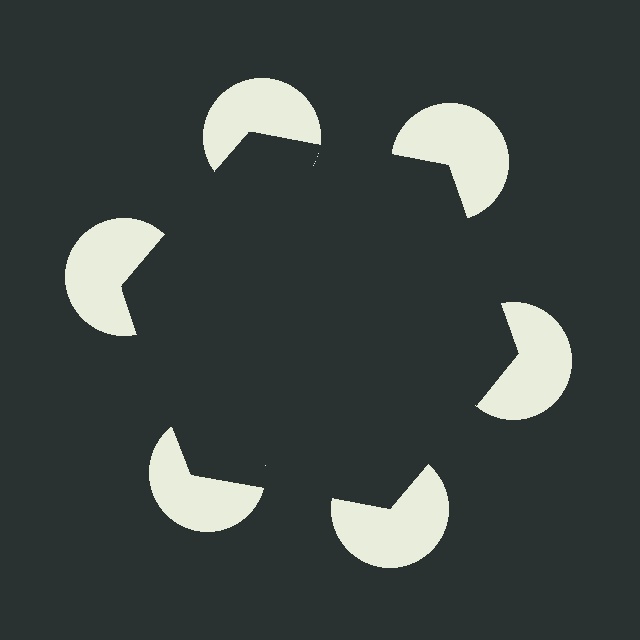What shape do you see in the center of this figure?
An illusory hexagon — its edges are inferred from the aligned wedge cuts in the pac-man discs, not physically drawn.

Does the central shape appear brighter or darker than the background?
It typically appears slightly darker than the background, even though no actual brightness change is drawn.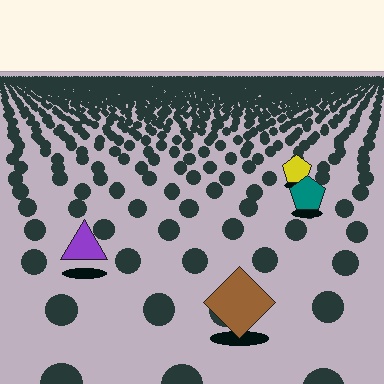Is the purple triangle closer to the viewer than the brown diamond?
No. The brown diamond is closer — you can tell from the texture gradient: the ground texture is coarser near it.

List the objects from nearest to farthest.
From nearest to farthest: the brown diamond, the purple triangle, the teal pentagon, the yellow pentagon.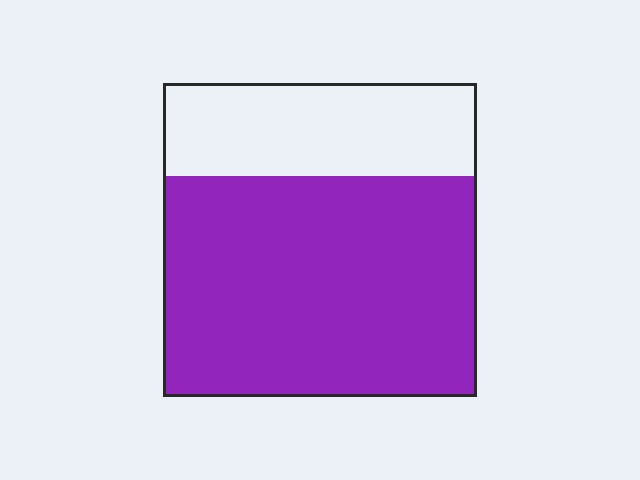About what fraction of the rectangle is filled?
About two thirds (2/3).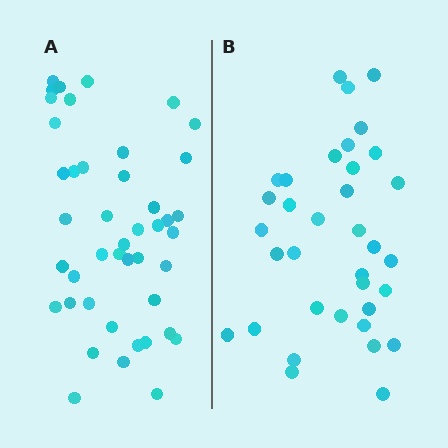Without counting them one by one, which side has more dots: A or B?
Region A (the left region) has more dots.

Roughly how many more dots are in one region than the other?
Region A has roughly 8 or so more dots than region B.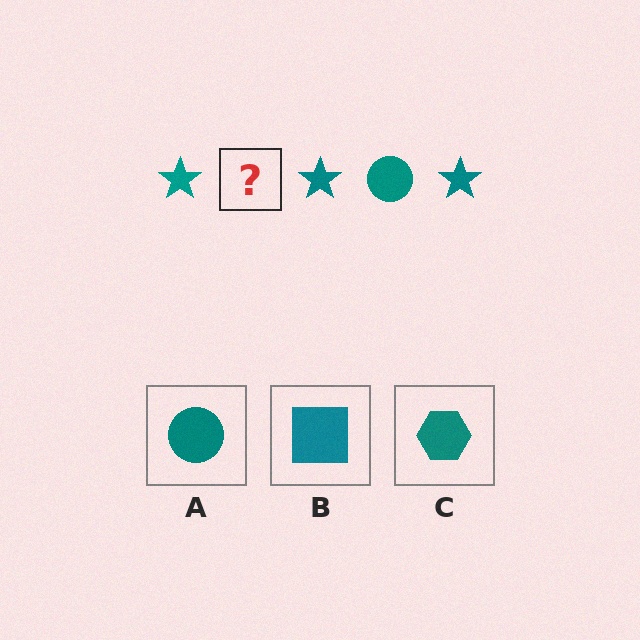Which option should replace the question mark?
Option A.